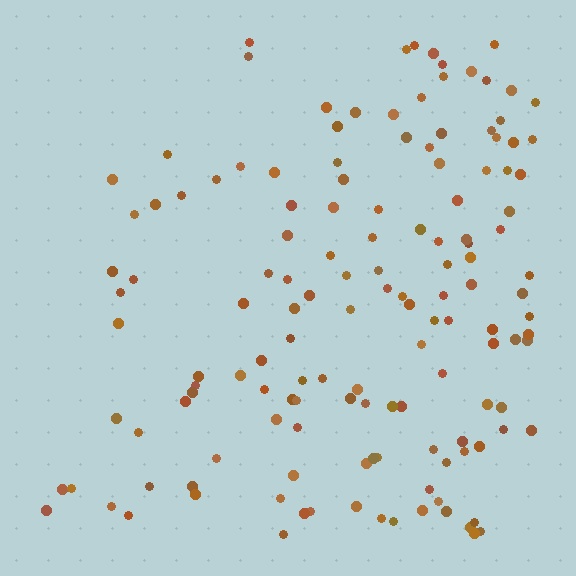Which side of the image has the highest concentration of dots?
The right.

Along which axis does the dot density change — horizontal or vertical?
Horizontal.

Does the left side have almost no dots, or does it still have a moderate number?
Still a moderate number, just noticeably fewer than the right.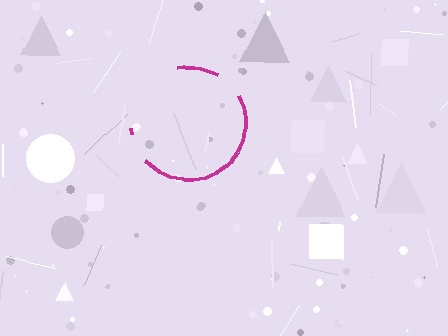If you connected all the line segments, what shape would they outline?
They would outline a circle.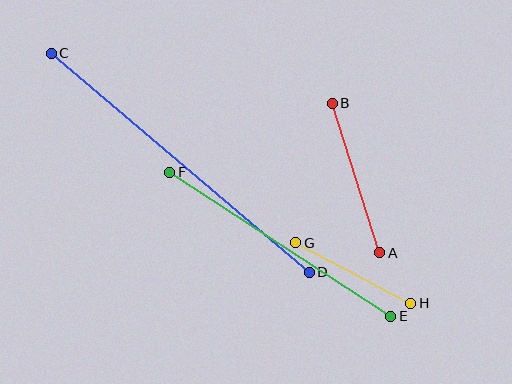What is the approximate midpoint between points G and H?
The midpoint is at approximately (353, 273) pixels.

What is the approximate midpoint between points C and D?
The midpoint is at approximately (180, 163) pixels.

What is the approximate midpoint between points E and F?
The midpoint is at approximately (280, 244) pixels.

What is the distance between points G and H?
The distance is approximately 130 pixels.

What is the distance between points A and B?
The distance is approximately 157 pixels.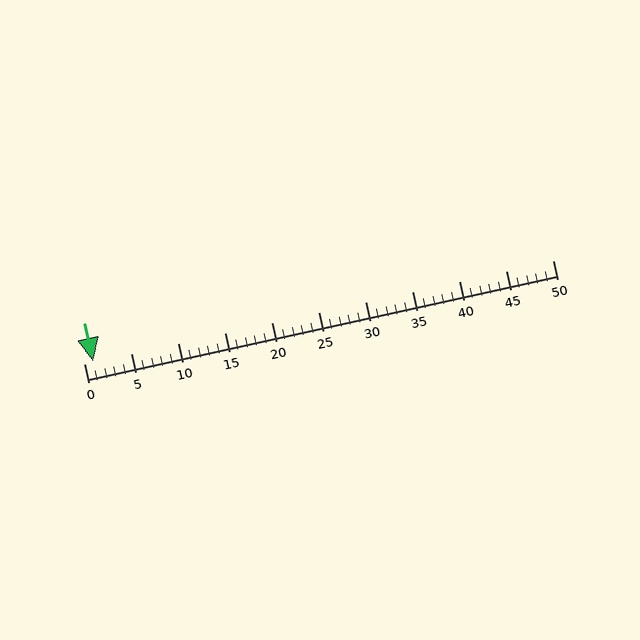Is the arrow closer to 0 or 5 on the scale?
The arrow is closer to 0.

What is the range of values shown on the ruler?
The ruler shows values from 0 to 50.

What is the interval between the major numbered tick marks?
The major tick marks are spaced 5 units apart.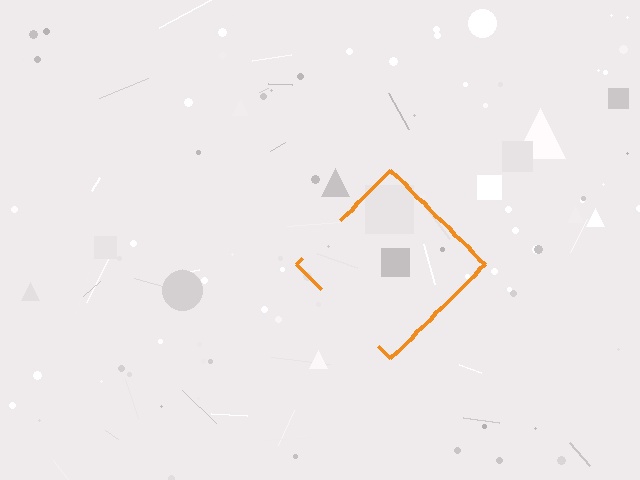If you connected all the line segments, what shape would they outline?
They would outline a diamond.